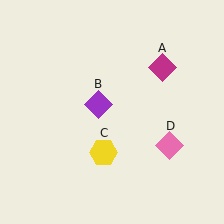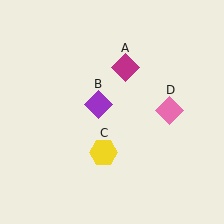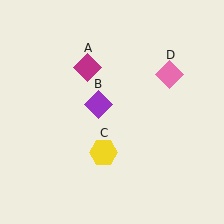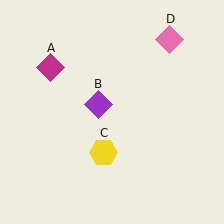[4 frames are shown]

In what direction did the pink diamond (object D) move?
The pink diamond (object D) moved up.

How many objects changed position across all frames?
2 objects changed position: magenta diamond (object A), pink diamond (object D).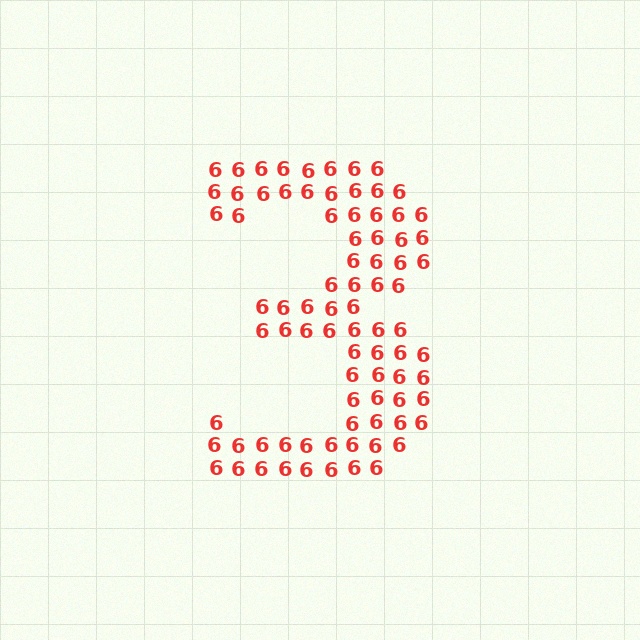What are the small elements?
The small elements are digit 6's.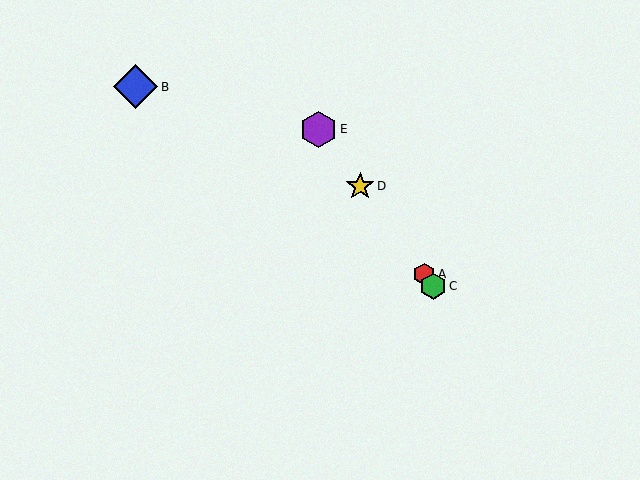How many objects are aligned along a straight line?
4 objects (A, C, D, E) are aligned along a straight line.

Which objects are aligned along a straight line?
Objects A, C, D, E are aligned along a straight line.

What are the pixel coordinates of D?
Object D is at (360, 186).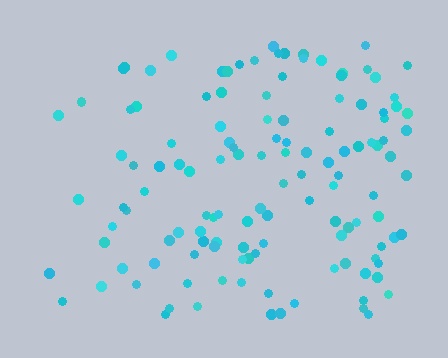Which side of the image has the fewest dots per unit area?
The left.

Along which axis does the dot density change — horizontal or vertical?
Horizontal.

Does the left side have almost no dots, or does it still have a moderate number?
Still a moderate number, just noticeably fewer than the right.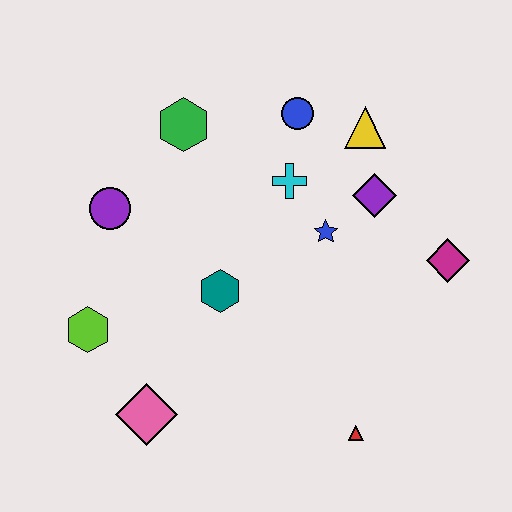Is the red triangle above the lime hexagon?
No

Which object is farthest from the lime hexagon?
The magenta diamond is farthest from the lime hexagon.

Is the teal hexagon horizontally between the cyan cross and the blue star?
No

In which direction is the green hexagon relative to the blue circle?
The green hexagon is to the left of the blue circle.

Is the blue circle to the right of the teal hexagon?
Yes